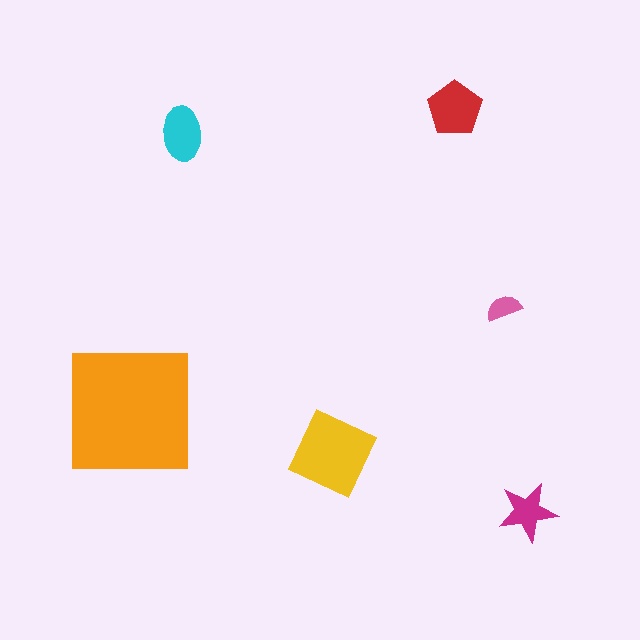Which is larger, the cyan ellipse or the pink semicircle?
The cyan ellipse.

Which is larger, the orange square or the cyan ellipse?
The orange square.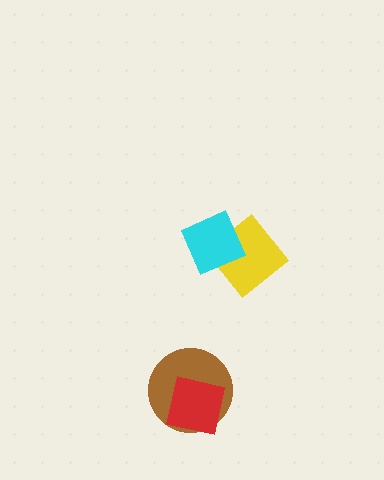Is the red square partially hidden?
No, no other shape covers it.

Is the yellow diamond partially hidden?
Yes, it is partially covered by another shape.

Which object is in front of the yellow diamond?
The cyan diamond is in front of the yellow diamond.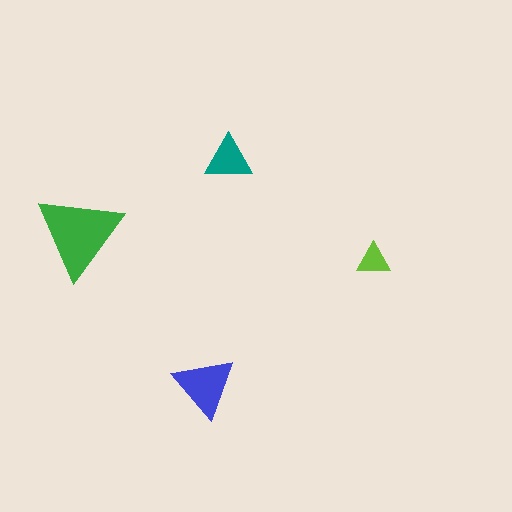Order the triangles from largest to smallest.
the green one, the blue one, the teal one, the lime one.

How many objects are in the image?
There are 4 objects in the image.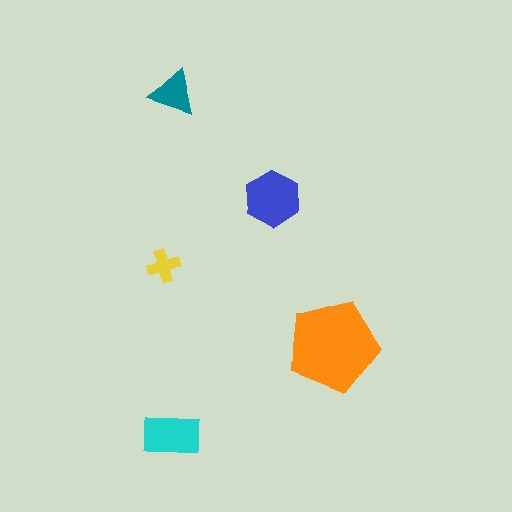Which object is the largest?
The orange pentagon.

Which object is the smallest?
The yellow cross.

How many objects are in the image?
There are 5 objects in the image.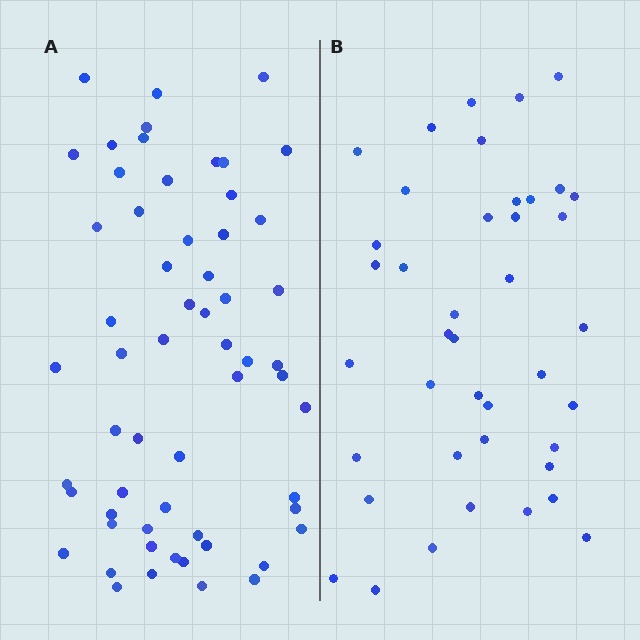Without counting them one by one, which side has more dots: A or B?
Region A (the left region) has more dots.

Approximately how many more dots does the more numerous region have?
Region A has approximately 20 more dots than region B.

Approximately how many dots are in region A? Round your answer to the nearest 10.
About 60 dots. (The exact count is 59, which rounds to 60.)